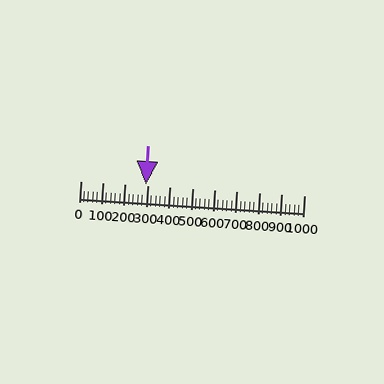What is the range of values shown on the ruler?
The ruler shows values from 0 to 1000.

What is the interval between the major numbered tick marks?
The major tick marks are spaced 100 units apart.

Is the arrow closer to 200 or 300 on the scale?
The arrow is closer to 300.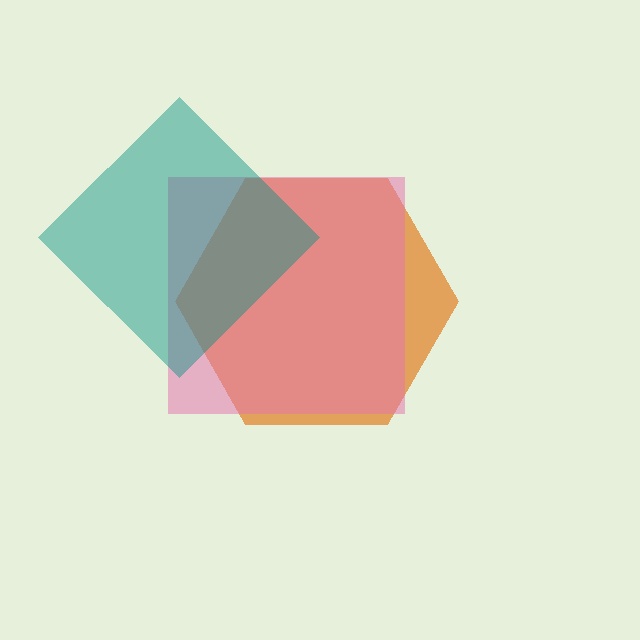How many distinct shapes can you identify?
There are 3 distinct shapes: an orange hexagon, a pink square, a teal diamond.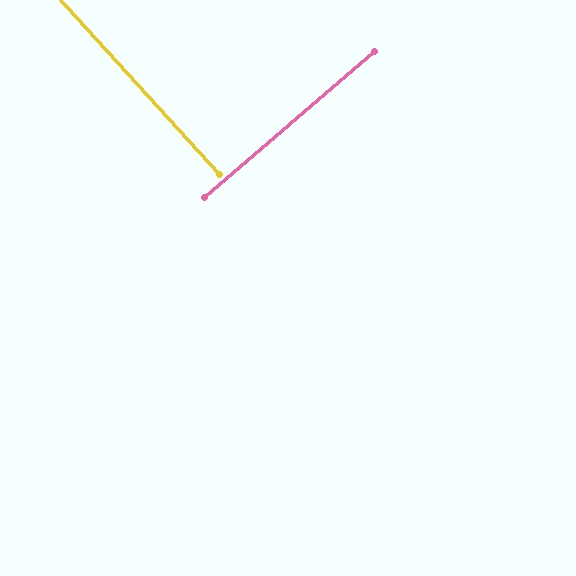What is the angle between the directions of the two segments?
Approximately 88 degrees.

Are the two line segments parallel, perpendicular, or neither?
Perpendicular — they meet at approximately 88°.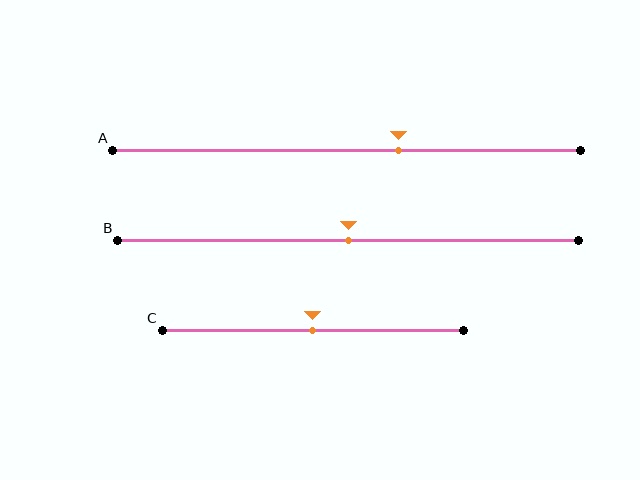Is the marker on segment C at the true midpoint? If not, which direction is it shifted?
Yes, the marker on segment C is at the true midpoint.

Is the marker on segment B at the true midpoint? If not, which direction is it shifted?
Yes, the marker on segment B is at the true midpoint.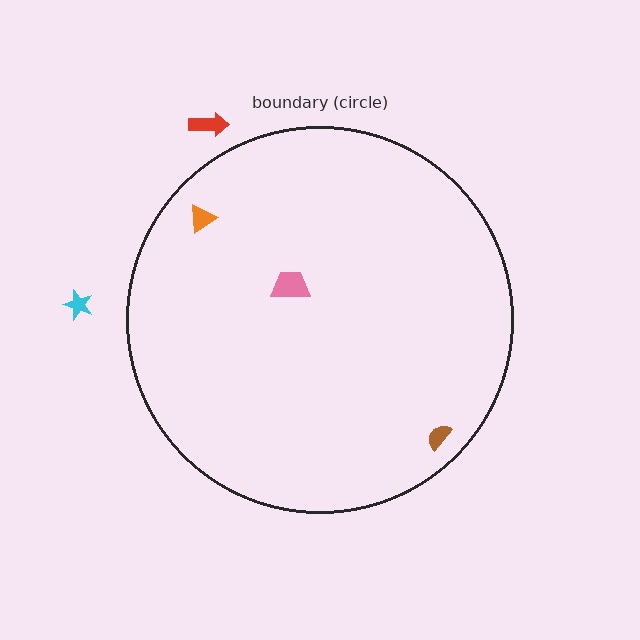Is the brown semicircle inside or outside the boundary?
Inside.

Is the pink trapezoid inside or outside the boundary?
Inside.